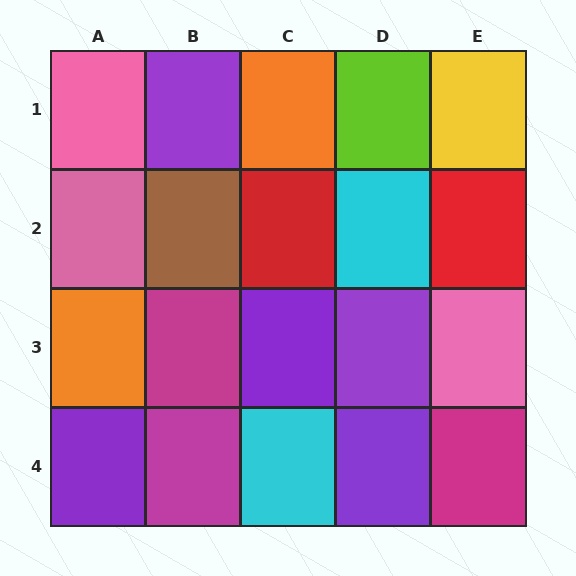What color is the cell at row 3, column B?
Magenta.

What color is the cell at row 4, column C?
Cyan.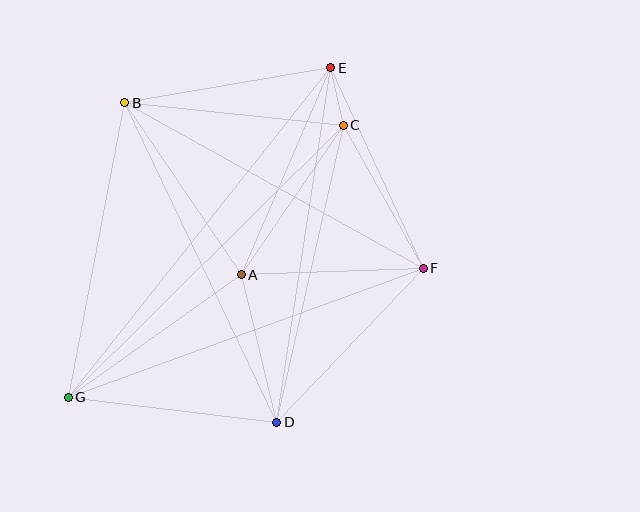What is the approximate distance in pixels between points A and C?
The distance between A and C is approximately 181 pixels.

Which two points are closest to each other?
Points C and E are closest to each other.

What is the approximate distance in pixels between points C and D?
The distance between C and D is approximately 304 pixels.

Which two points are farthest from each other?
Points E and G are farthest from each other.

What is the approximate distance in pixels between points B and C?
The distance between B and C is approximately 220 pixels.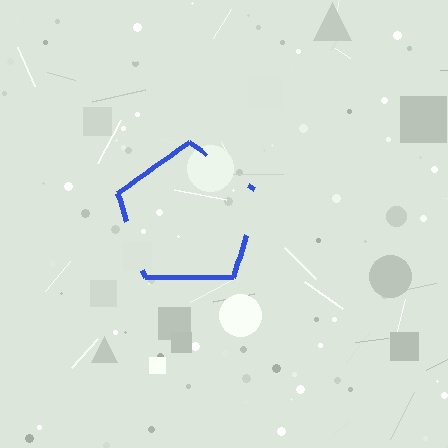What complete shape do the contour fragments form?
The contour fragments form a pentagon.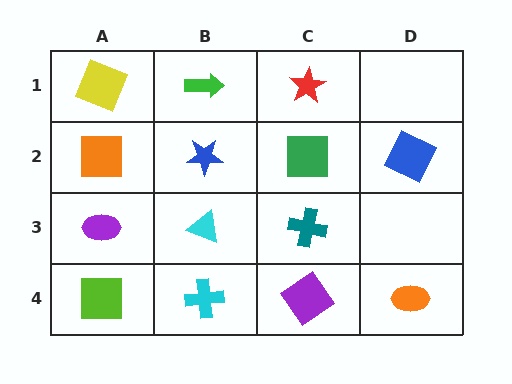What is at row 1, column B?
A green arrow.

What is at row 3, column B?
A cyan triangle.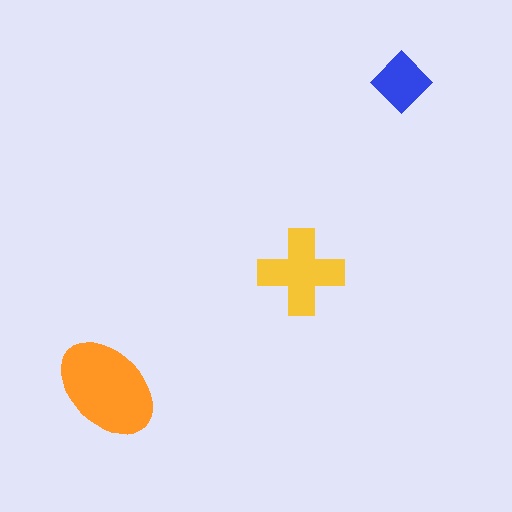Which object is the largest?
The orange ellipse.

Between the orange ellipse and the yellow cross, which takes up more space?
The orange ellipse.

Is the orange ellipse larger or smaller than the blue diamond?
Larger.